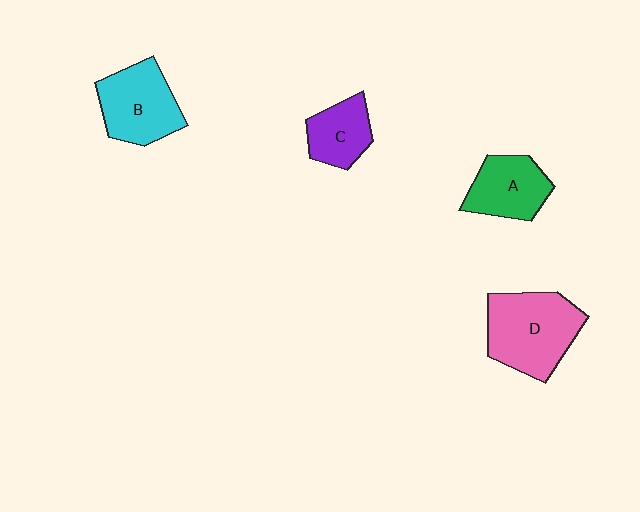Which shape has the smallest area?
Shape C (purple).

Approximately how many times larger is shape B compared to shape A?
Approximately 1.2 times.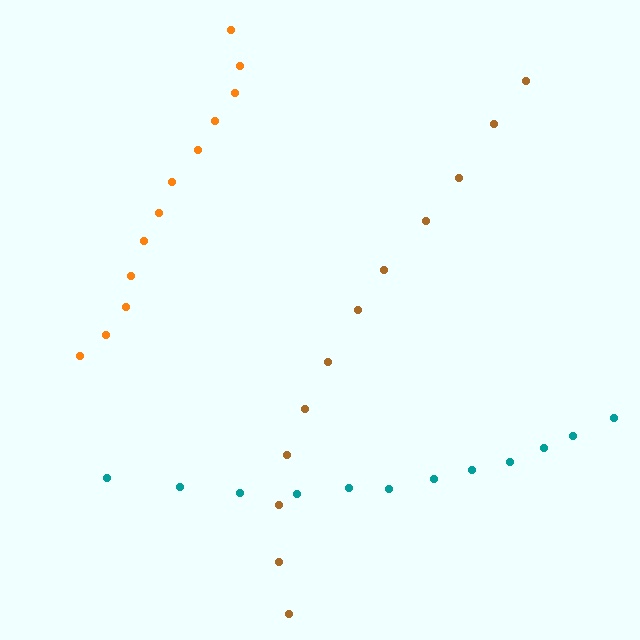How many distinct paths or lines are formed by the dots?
There are 3 distinct paths.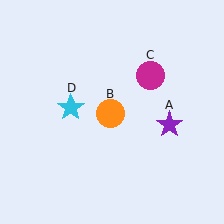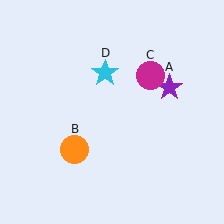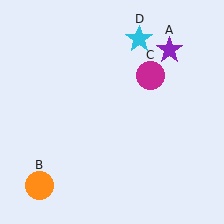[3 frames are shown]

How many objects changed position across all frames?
3 objects changed position: purple star (object A), orange circle (object B), cyan star (object D).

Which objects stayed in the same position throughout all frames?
Magenta circle (object C) remained stationary.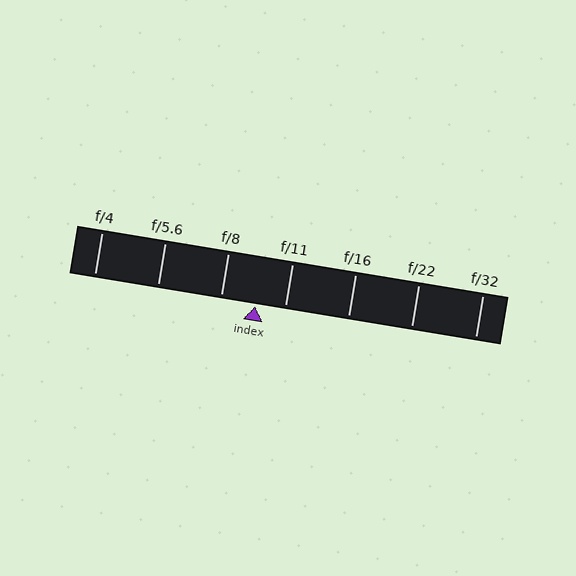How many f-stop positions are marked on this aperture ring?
There are 7 f-stop positions marked.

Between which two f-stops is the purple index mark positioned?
The index mark is between f/8 and f/11.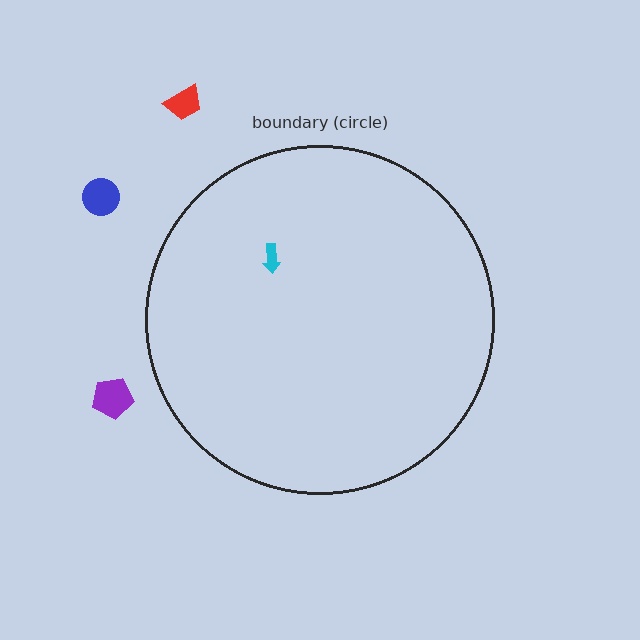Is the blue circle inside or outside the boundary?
Outside.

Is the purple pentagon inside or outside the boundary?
Outside.